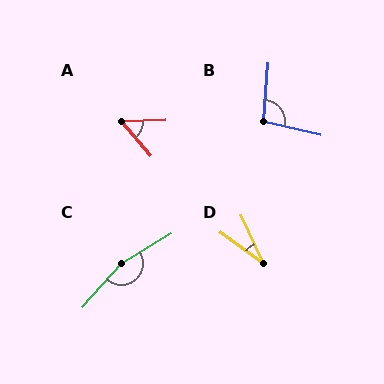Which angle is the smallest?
D, at approximately 29 degrees.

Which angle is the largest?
C, at approximately 163 degrees.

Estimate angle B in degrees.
Approximately 99 degrees.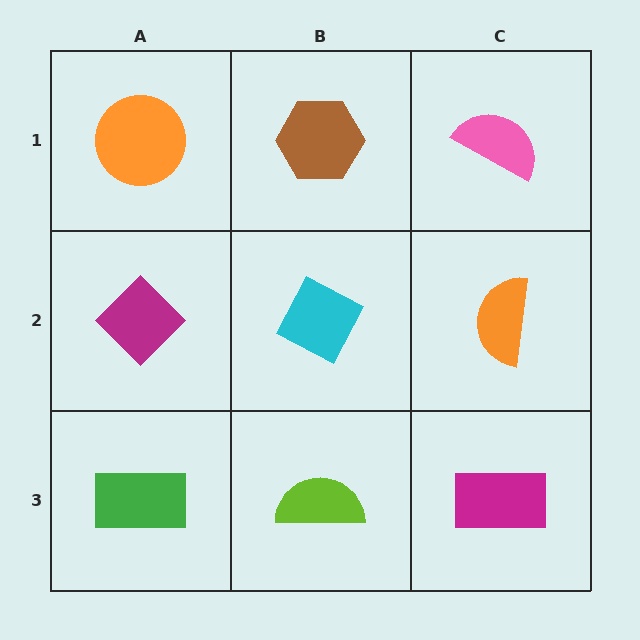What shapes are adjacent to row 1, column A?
A magenta diamond (row 2, column A), a brown hexagon (row 1, column B).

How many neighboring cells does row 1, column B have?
3.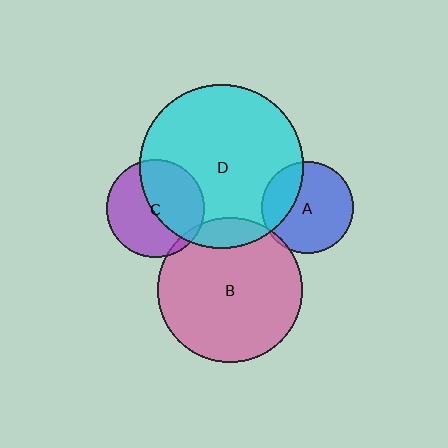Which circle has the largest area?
Circle D (cyan).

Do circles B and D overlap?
Yes.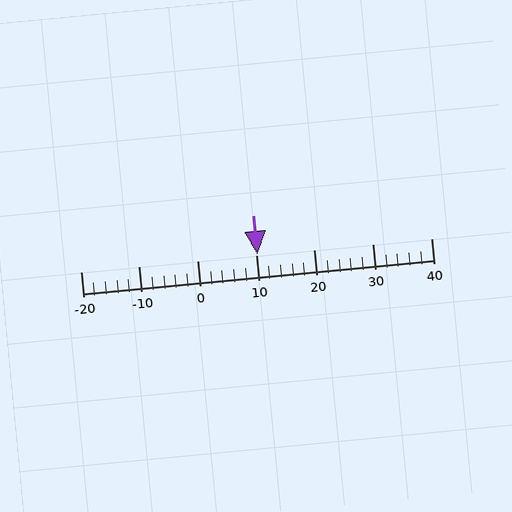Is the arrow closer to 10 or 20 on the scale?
The arrow is closer to 10.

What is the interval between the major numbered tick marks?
The major tick marks are spaced 10 units apart.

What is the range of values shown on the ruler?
The ruler shows values from -20 to 40.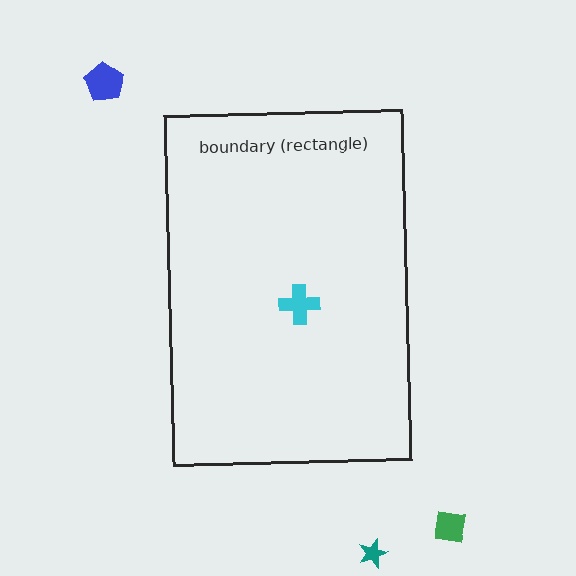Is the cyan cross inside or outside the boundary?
Inside.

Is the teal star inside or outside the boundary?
Outside.